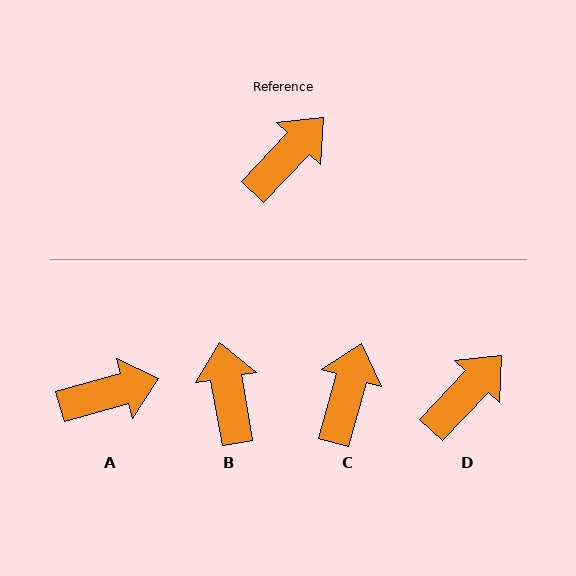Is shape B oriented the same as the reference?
No, it is off by about 53 degrees.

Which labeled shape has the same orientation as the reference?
D.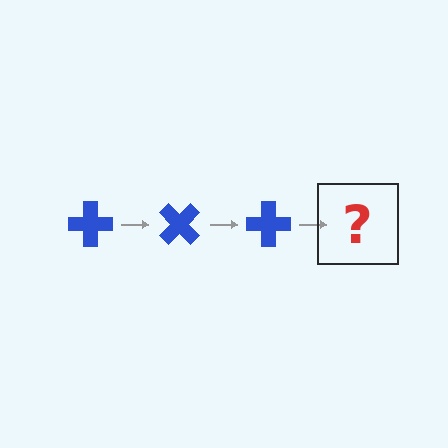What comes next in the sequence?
The next element should be a blue cross rotated 135 degrees.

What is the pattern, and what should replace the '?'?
The pattern is that the cross rotates 45 degrees each step. The '?' should be a blue cross rotated 135 degrees.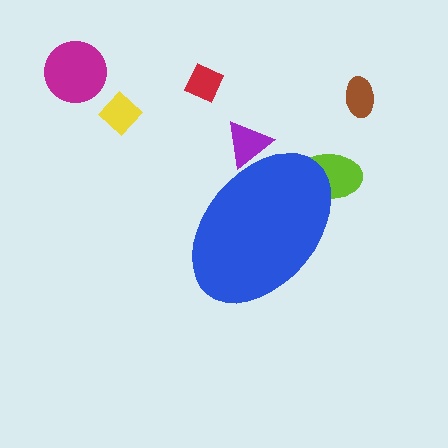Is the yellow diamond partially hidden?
No, the yellow diamond is fully visible.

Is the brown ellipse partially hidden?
No, the brown ellipse is fully visible.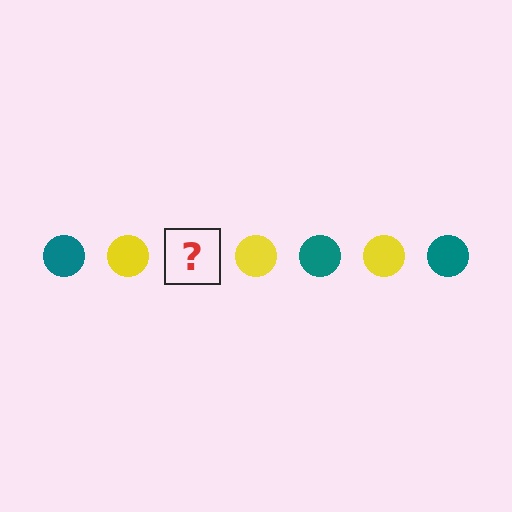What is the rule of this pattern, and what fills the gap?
The rule is that the pattern cycles through teal, yellow circles. The gap should be filled with a teal circle.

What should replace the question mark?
The question mark should be replaced with a teal circle.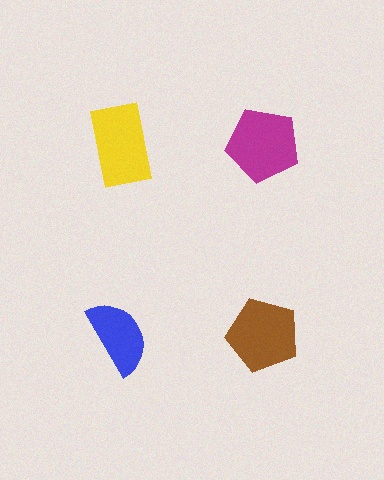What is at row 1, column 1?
A yellow rectangle.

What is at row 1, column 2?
A magenta pentagon.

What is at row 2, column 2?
A brown pentagon.